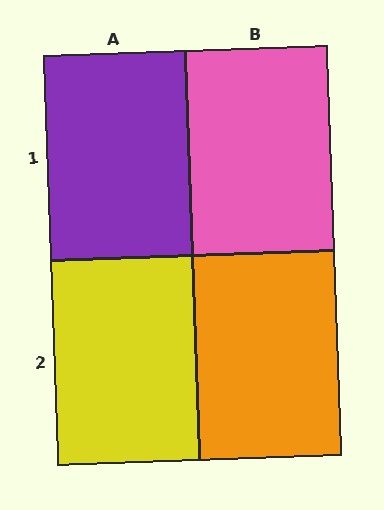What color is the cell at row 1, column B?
Pink.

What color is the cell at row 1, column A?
Purple.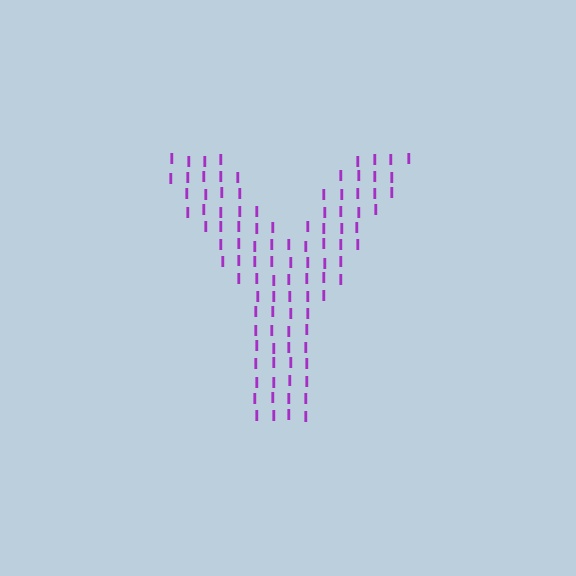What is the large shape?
The large shape is the letter Y.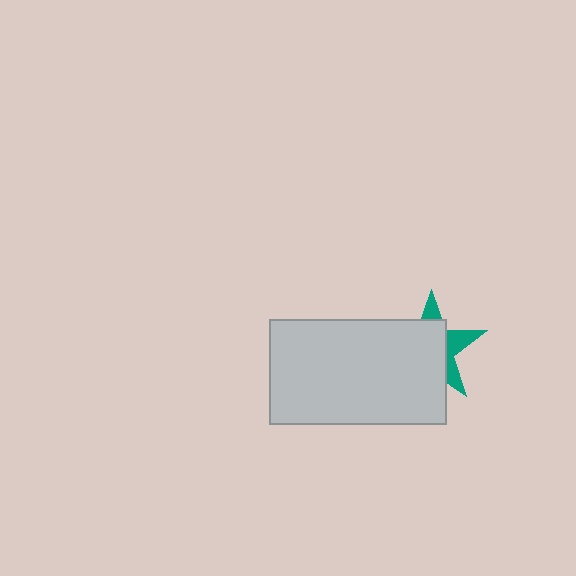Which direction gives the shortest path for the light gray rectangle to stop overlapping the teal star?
Moving toward the lower-left gives the shortest separation.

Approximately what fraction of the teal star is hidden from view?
Roughly 67% of the teal star is hidden behind the light gray rectangle.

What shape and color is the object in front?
The object in front is a light gray rectangle.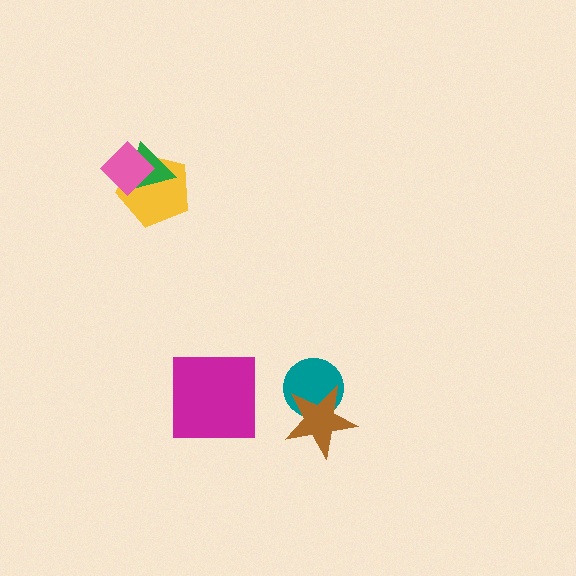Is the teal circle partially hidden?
Yes, it is partially covered by another shape.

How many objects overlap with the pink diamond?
2 objects overlap with the pink diamond.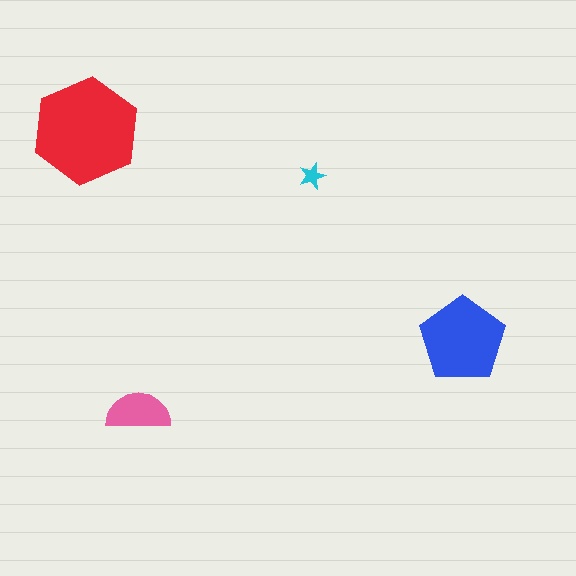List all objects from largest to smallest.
The red hexagon, the blue pentagon, the pink semicircle, the cyan star.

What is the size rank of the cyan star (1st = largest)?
4th.